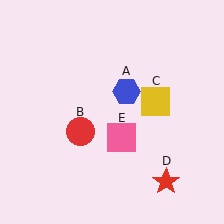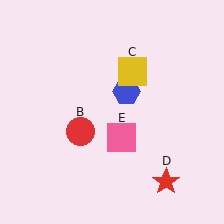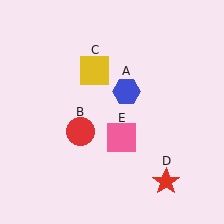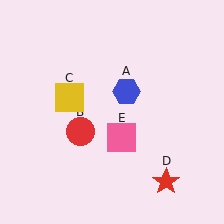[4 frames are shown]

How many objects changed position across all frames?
1 object changed position: yellow square (object C).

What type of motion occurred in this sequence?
The yellow square (object C) rotated counterclockwise around the center of the scene.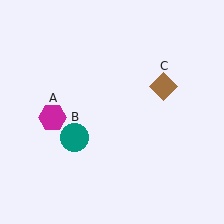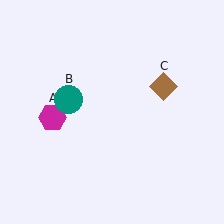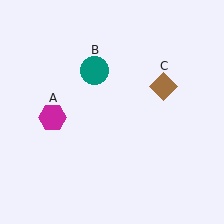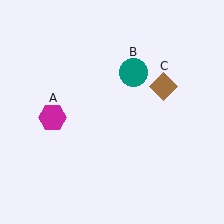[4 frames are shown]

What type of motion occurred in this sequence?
The teal circle (object B) rotated clockwise around the center of the scene.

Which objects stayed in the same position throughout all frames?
Magenta hexagon (object A) and brown diamond (object C) remained stationary.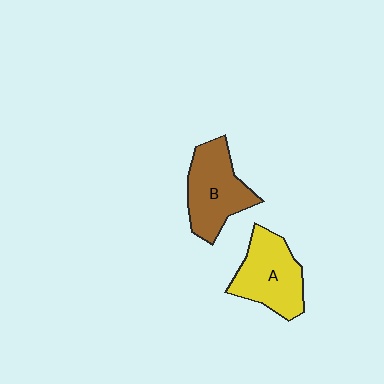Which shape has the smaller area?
Shape A (yellow).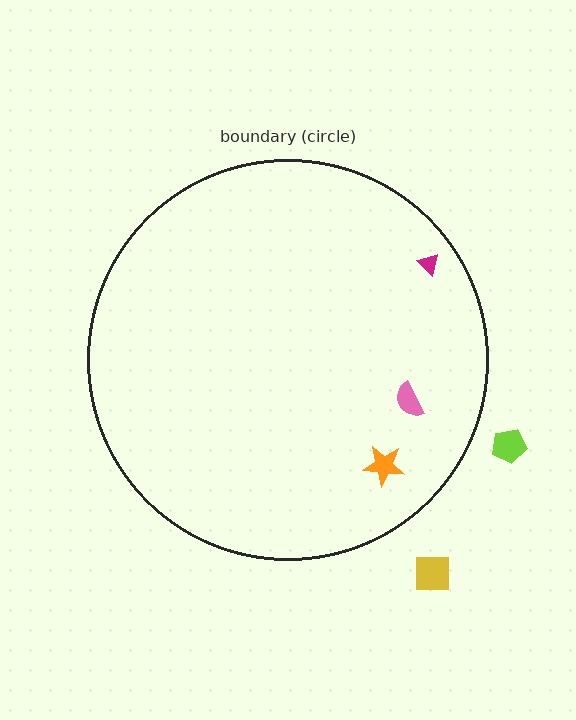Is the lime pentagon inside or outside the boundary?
Outside.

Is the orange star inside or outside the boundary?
Inside.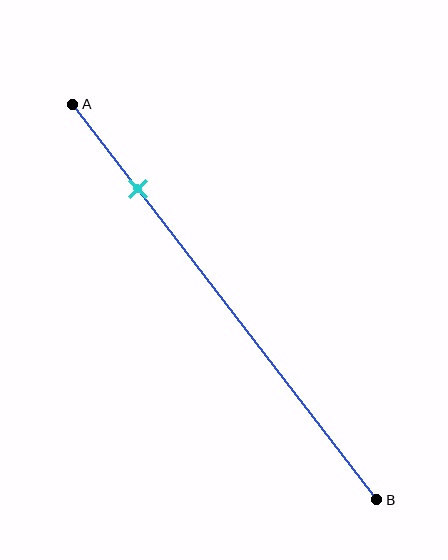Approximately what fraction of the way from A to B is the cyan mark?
The cyan mark is approximately 20% of the way from A to B.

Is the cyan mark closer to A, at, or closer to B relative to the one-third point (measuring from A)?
The cyan mark is closer to point A than the one-third point of segment AB.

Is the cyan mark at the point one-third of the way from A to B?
No, the mark is at about 20% from A, not at the 33% one-third point.